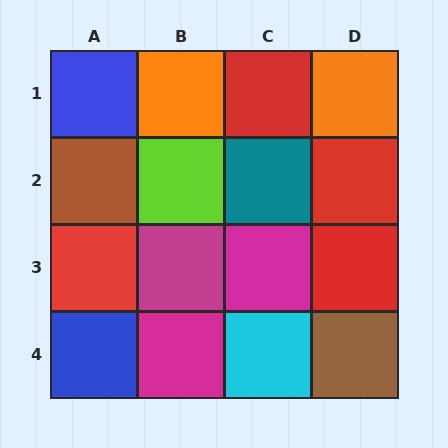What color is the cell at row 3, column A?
Red.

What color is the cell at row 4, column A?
Blue.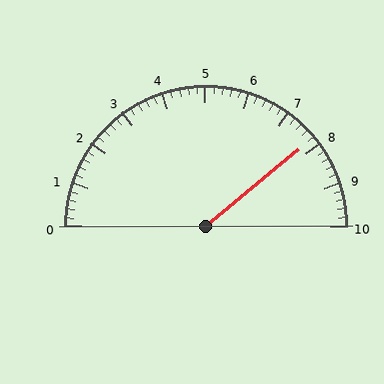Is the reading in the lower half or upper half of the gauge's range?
The reading is in the upper half of the range (0 to 10).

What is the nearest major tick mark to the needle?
The nearest major tick mark is 8.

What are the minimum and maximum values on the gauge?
The gauge ranges from 0 to 10.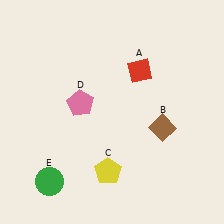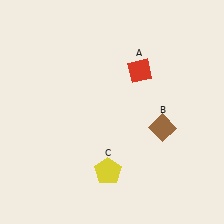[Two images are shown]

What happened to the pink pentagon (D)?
The pink pentagon (D) was removed in Image 2. It was in the top-left area of Image 1.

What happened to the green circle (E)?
The green circle (E) was removed in Image 2. It was in the bottom-left area of Image 1.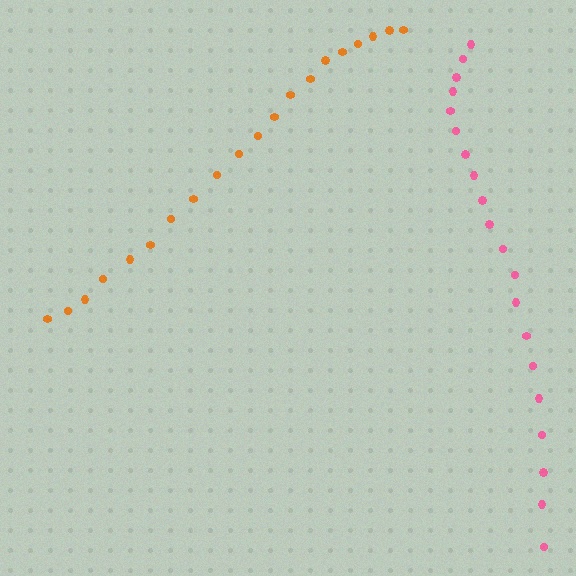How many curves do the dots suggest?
There are 2 distinct paths.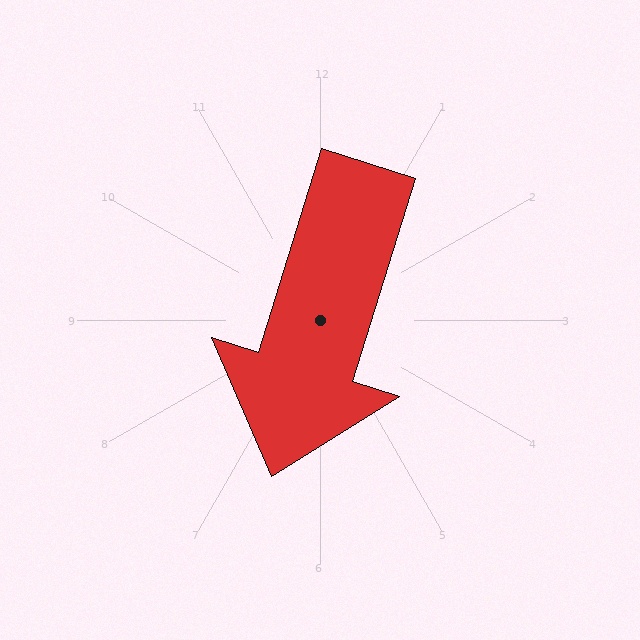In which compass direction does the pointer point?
South.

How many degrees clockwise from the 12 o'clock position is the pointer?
Approximately 197 degrees.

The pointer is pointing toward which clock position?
Roughly 7 o'clock.